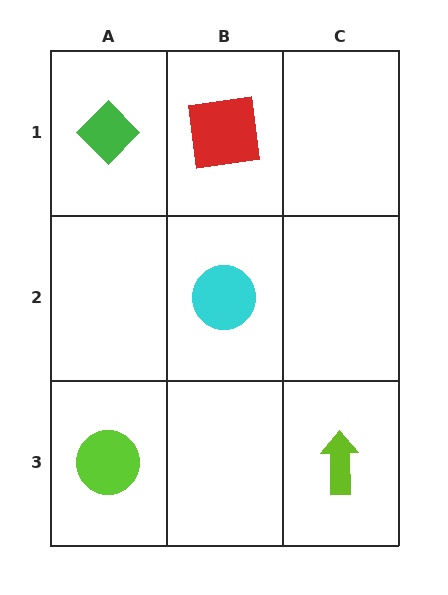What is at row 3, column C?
A lime arrow.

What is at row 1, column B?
A red square.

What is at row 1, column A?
A green diamond.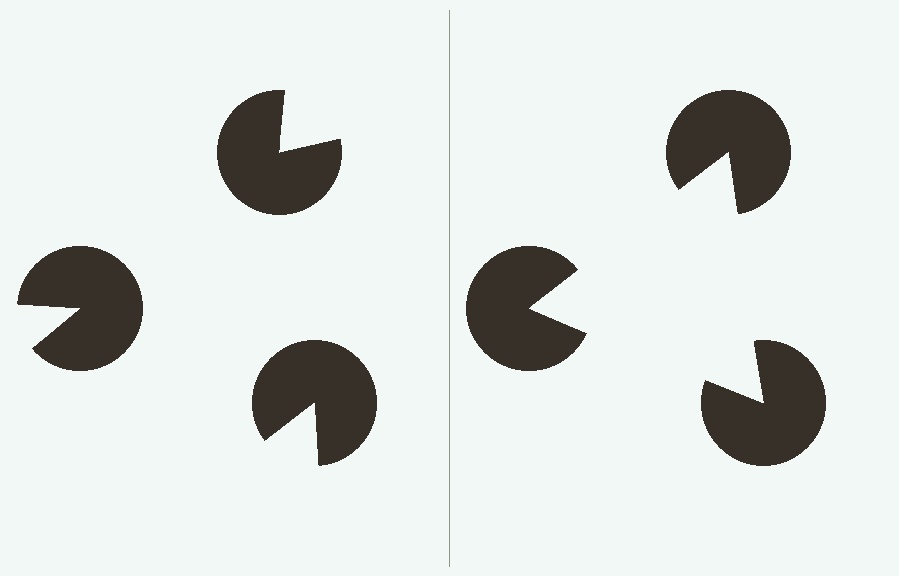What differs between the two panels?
The pac-man discs are positioned identically on both sides; only the wedge orientations differ. On the right they align to a triangle; on the left they are misaligned.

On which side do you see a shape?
An illusory triangle appears on the right side. On the left side the wedge cuts are rotated, so no coherent shape forms.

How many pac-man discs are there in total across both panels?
6 — 3 on each side.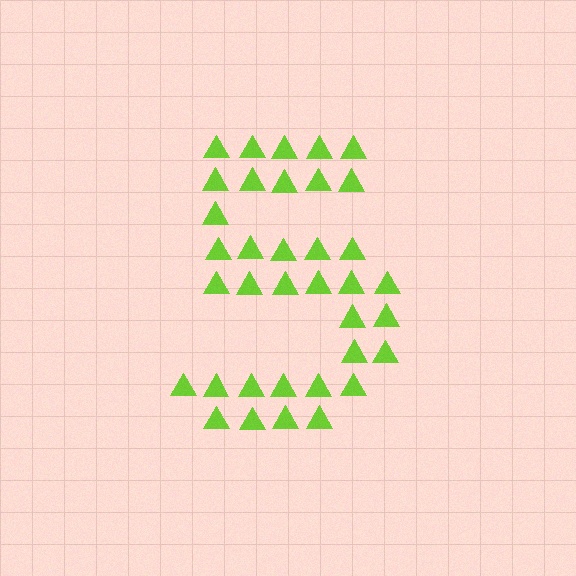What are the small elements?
The small elements are triangles.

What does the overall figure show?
The overall figure shows the digit 5.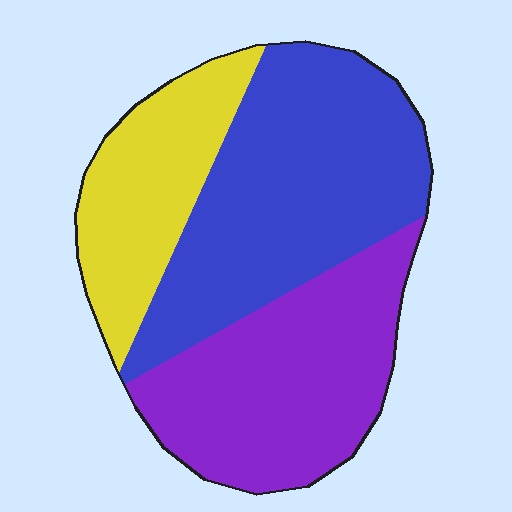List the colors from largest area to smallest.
From largest to smallest: blue, purple, yellow.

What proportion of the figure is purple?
Purple takes up about one third (1/3) of the figure.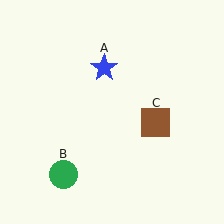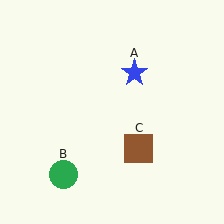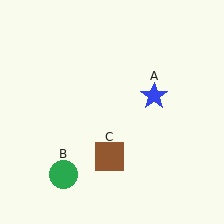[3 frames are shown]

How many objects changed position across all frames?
2 objects changed position: blue star (object A), brown square (object C).